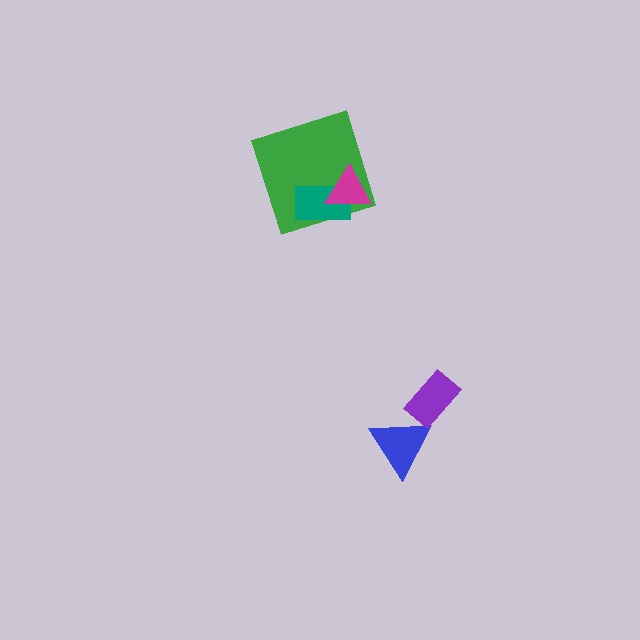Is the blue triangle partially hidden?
Yes, it is partially covered by another shape.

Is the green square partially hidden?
Yes, it is partially covered by another shape.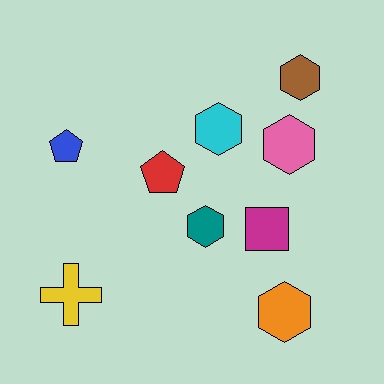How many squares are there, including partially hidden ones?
There is 1 square.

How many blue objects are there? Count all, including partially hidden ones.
There is 1 blue object.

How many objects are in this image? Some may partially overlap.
There are 9 objects.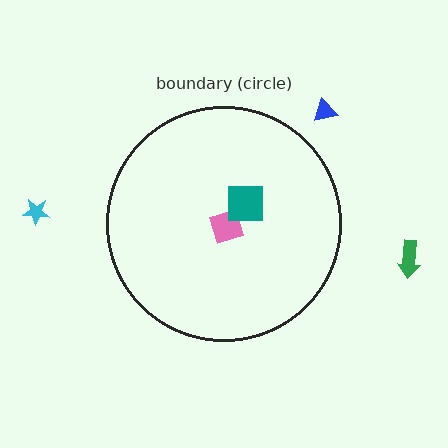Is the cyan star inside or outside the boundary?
Outside.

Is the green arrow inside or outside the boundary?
Outside.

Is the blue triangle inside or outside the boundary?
Outside.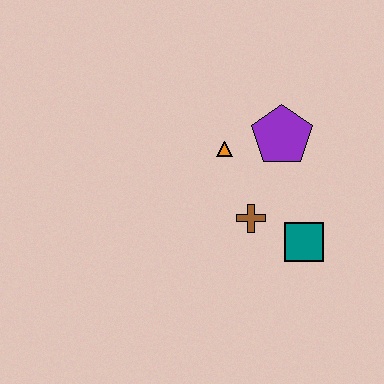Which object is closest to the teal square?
The brown cross is closest to the teal square.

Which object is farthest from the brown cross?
The purple pentagon is farthest from the brown cross.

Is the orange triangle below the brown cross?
No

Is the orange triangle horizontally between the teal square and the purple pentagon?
No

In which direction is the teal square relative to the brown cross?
The teal square is to the right of the brown cross.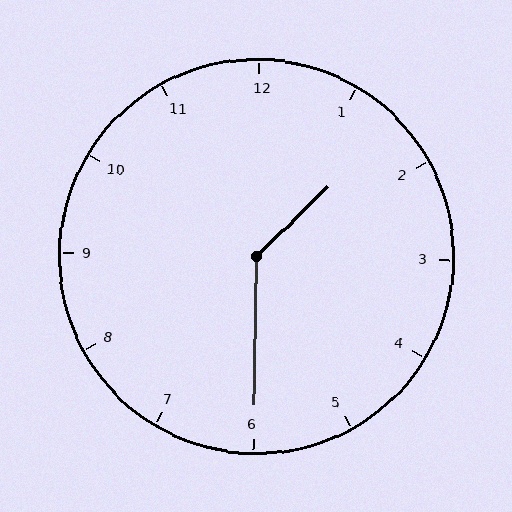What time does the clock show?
1:30.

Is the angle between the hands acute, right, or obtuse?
It is obtuse.